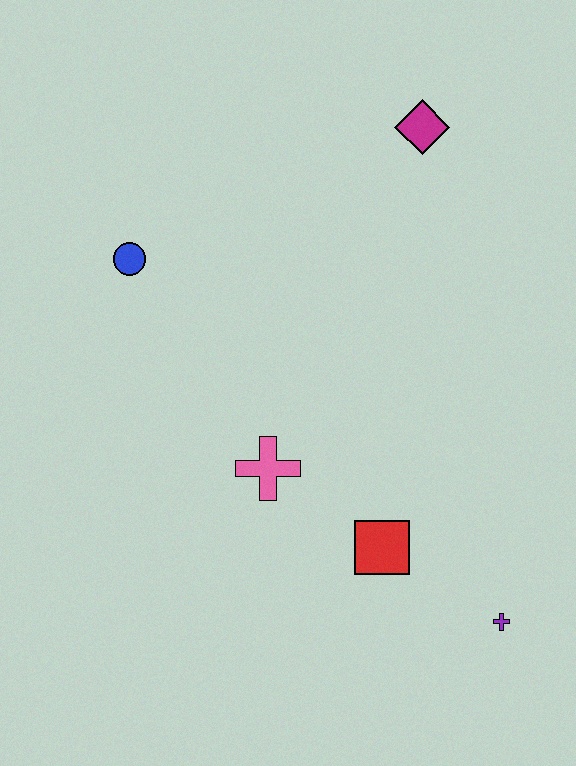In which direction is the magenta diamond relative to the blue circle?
The magenta diamond is to the right of the blue circle.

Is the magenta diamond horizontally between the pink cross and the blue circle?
No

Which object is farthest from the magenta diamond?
The purple cross is farthest from the magenta diamond.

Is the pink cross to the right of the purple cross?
No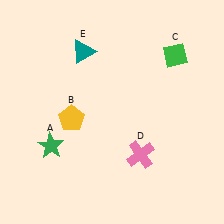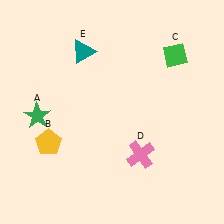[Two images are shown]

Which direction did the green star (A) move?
The green star (A) moved up.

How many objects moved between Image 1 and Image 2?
2 objects moved between the two images.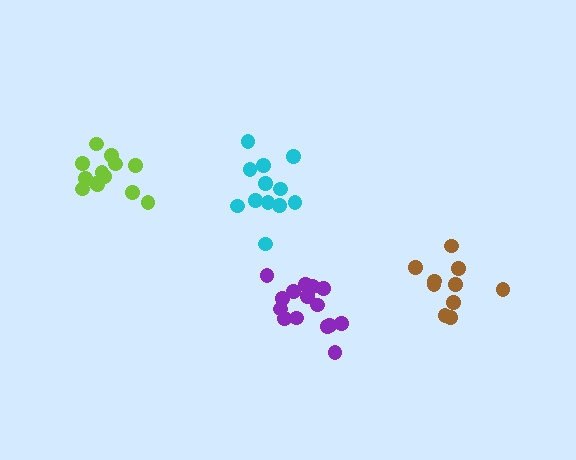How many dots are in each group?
Group 1: 12 dots, Group 2: 15 dots, Group 3: 10 dots, Group 4: 13 dots (50 total).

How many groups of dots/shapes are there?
There are 4 groups.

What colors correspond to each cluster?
The clusters are colored: cyan, purple, brown, lime.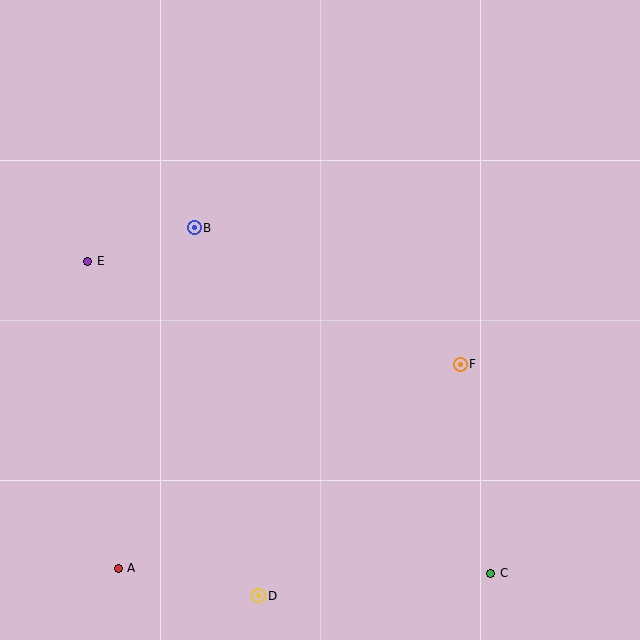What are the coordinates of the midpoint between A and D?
The midpoint between A and D is at (189, 582).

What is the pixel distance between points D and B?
The distance between D and B is 373 pixels.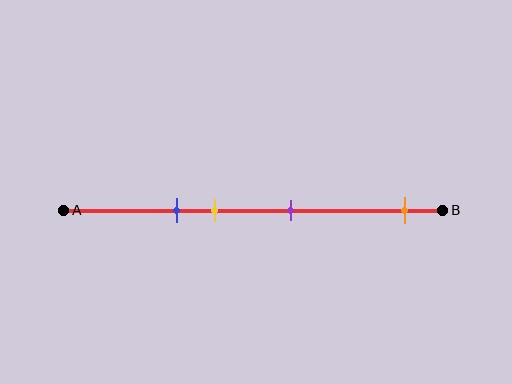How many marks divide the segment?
There are 4 marks dividing the segment.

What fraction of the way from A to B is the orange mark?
The orange mark is approximately 90% (0.9) of the way from A to B.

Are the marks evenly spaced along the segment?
No, the marks are not evenly spaced.